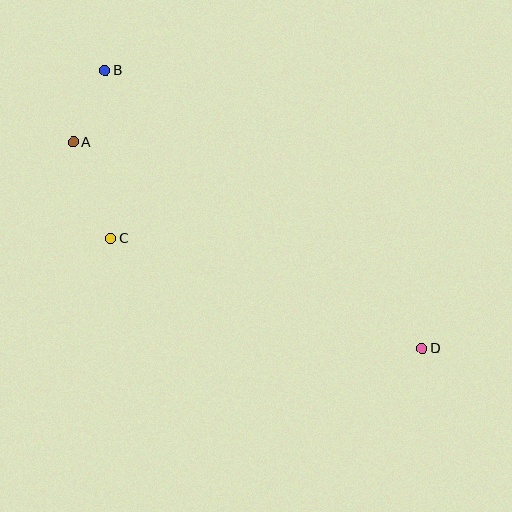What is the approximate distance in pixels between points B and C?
The distance between B and C is approximately 168 pixels.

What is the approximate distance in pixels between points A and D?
The distance between A and D is approximately 405 pixels.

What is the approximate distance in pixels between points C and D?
The distance between C and D is approximately 330 pixels.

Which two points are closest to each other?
Points A and B are closest to each other.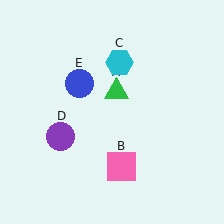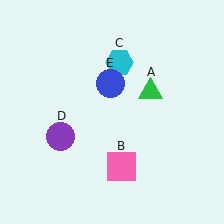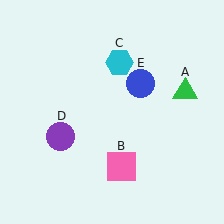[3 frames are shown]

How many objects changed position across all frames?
2 objects changed position: green triangle (object A), blue circle (object E).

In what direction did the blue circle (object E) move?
The blue circle (object E) moved right.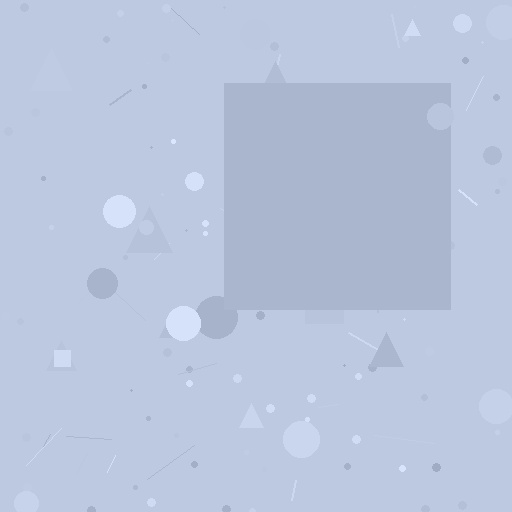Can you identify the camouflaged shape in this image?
The camouflaged shape is a square.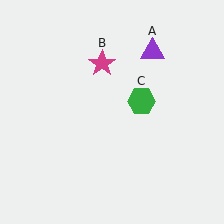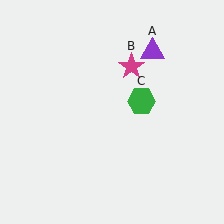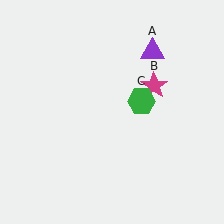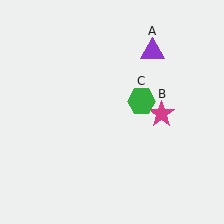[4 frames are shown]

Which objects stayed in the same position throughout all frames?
Purple triangle (object A) and green hexagon (object C) remained stationary.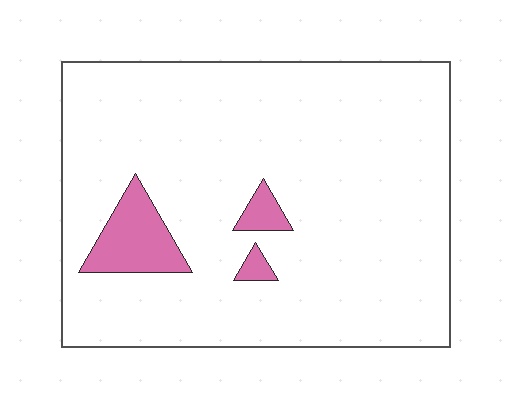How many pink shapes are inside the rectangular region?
3.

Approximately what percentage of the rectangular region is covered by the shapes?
Approximately 5%.